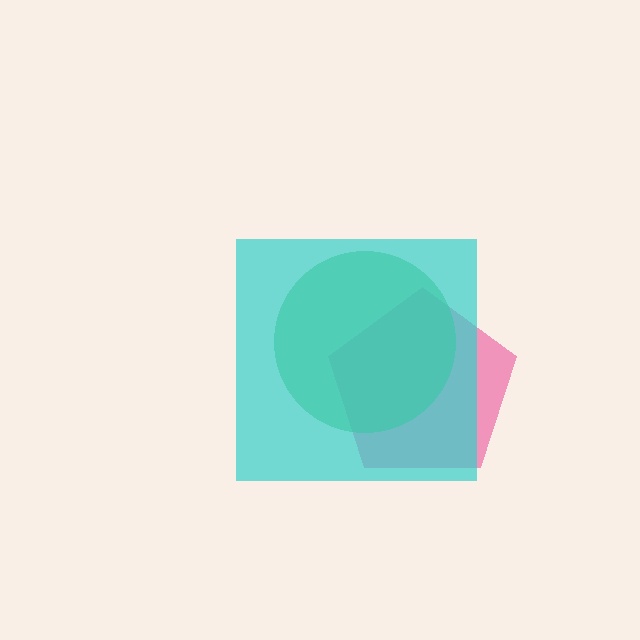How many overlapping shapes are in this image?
There are 3 overlapping shapes in the image.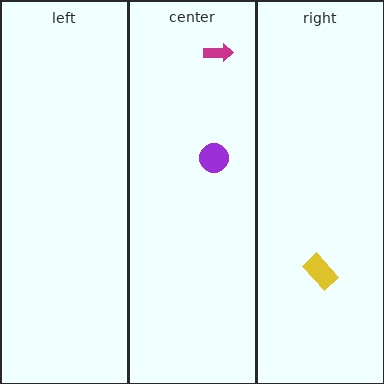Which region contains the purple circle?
The center region.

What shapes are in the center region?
The magenta arrow, the purple circle.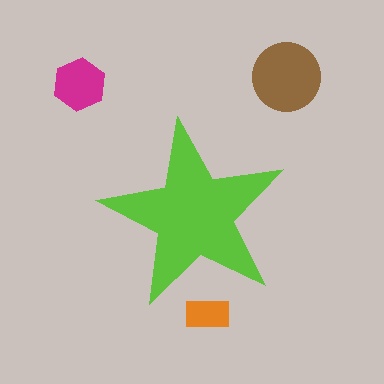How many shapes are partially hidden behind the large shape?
1 shape is partially hidden.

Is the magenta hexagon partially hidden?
No, the magenta hexagon is fully visible.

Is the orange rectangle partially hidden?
Yes, the orange rectangle is partially hidden behind the lime star.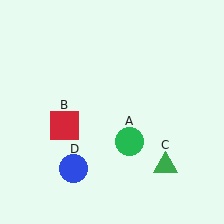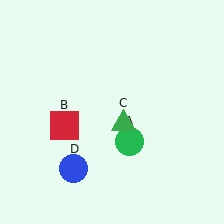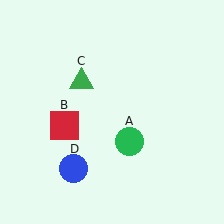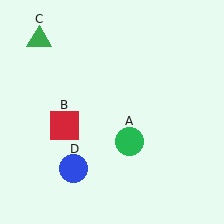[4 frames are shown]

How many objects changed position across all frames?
1 object changed position: green triangle (object C).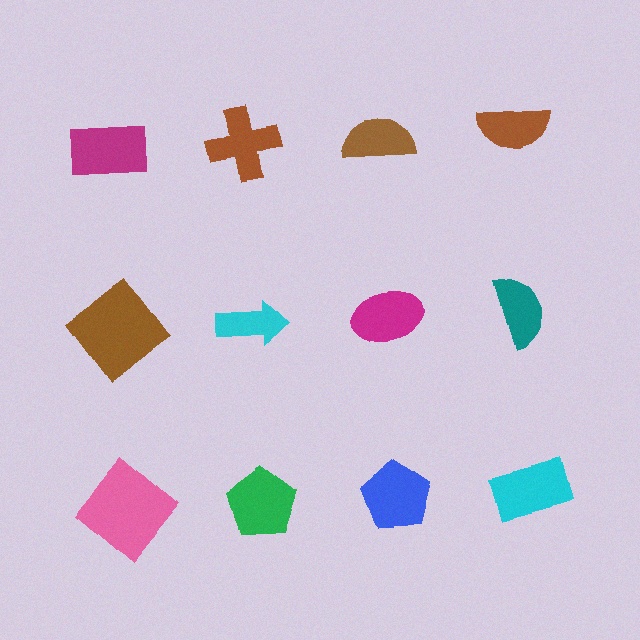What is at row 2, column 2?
A cyan arrow.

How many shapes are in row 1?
4 shapes.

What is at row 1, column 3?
A brown semicircle.